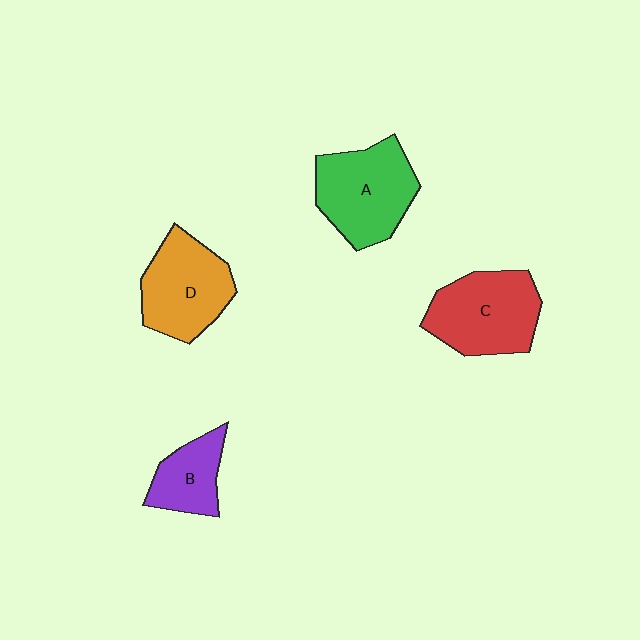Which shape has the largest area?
Shape A (green).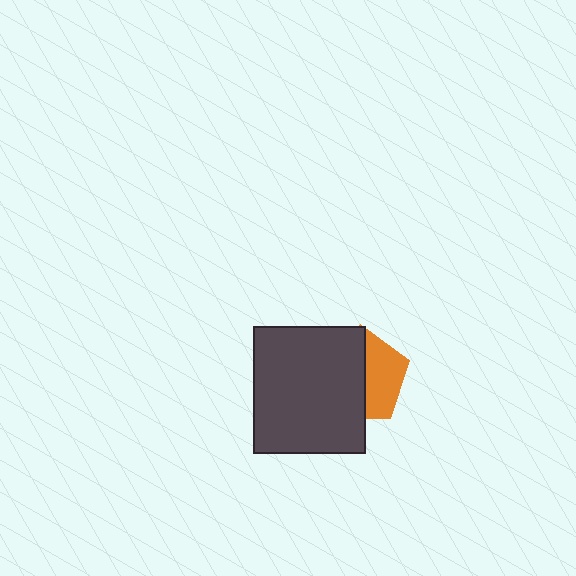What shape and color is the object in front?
The object in front is a dark gray rectangle.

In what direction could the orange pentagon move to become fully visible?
The orange pentagon could move right. That would shift it out from behind the dark gray rectangle entirely.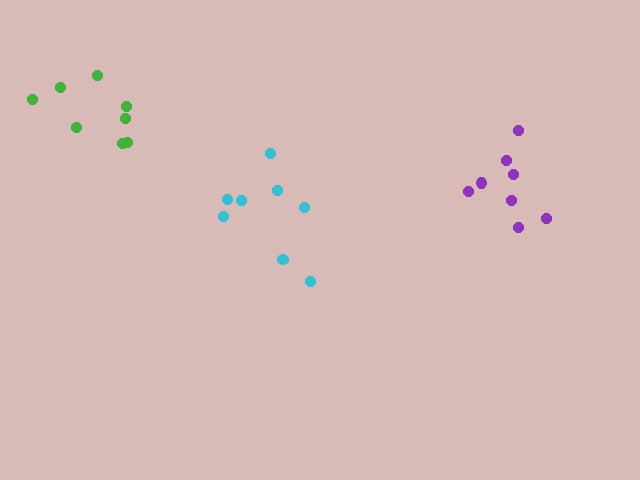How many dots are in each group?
Group 1: 8 dots, Group 2: 8 dots, Group 3: 8 dots (24 total).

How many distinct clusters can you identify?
There are 3 distinct clusters.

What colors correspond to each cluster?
The clusters are colored: purple, green, cyan.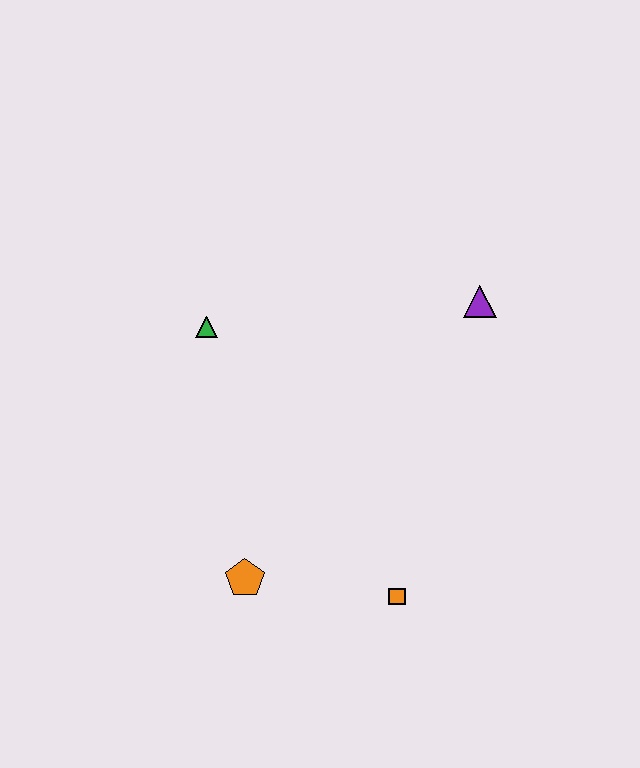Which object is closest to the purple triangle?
The green triangle is closest to the purple triangle.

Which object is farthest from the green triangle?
The orange square is farthest from the green triangle.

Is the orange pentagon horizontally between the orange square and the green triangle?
Yes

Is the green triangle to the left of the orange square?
Yes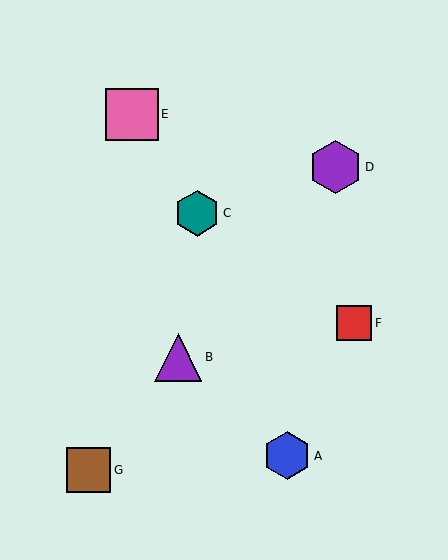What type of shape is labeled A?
Shape A is a blue hexagon.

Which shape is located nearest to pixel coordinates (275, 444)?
The blue hexagon (labeled A) at (287, 456) is nearest to that location.